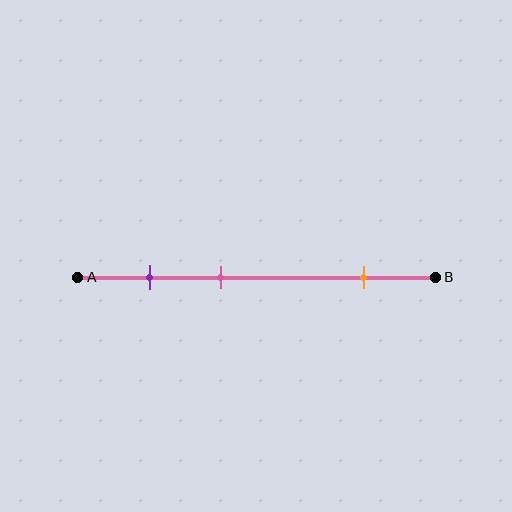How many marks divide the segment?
There are 3 marks dividing the segment.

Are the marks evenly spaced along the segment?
No, the marks are not evenly spaced.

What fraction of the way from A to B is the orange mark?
The orange mark is approximately 80% (0.8) of the way from A to B.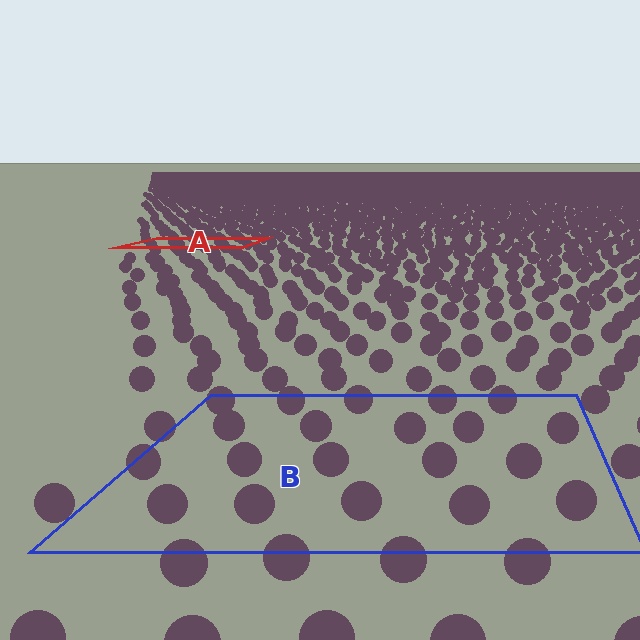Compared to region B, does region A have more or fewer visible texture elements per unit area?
Region A has more texture elements per unit area — they are packed more densely because it is farther away.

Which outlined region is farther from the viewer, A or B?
Region A is farther from the viewer — the texture elements inside it appear smaller and more densely packed.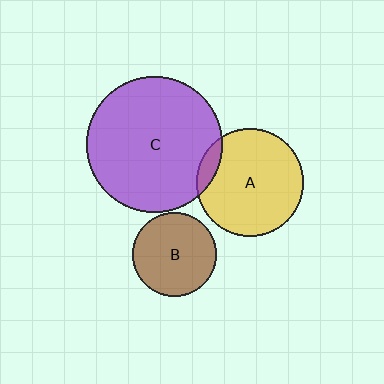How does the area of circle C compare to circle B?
Approximately 2.6 times.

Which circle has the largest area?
Circle C (purple).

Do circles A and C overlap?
Yes.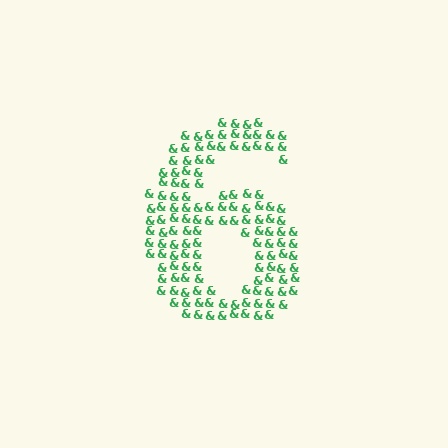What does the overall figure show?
The overall figure shows the digit 6.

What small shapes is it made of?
It is made of small ampersands.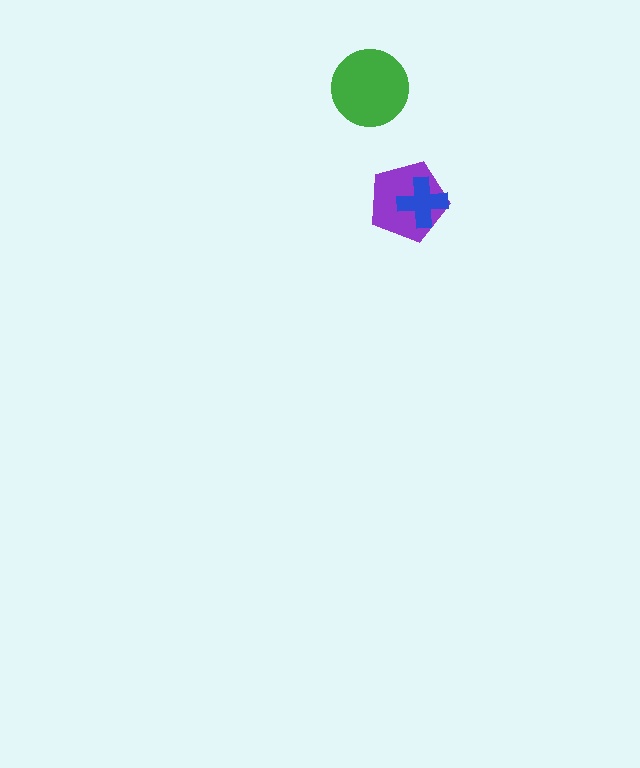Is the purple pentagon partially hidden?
Yes, it is partially covered by another shape.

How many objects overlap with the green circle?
0 objects overlap with the green circle.